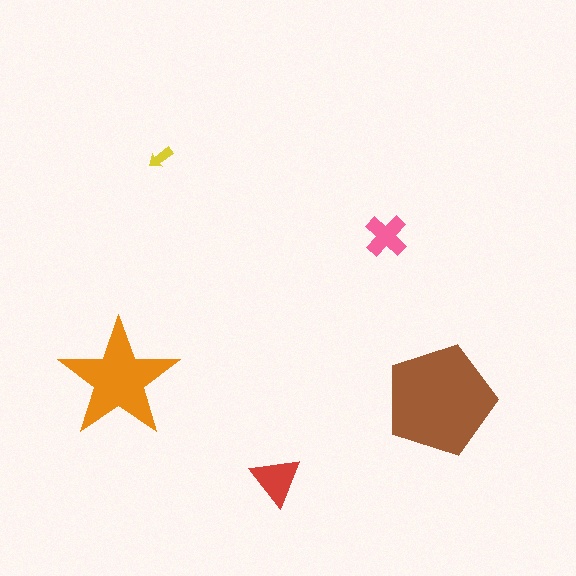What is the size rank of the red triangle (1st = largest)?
3rd.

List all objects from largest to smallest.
The brown pentagon, the orange star, the red triangle, the pink cross, the yellow arrow.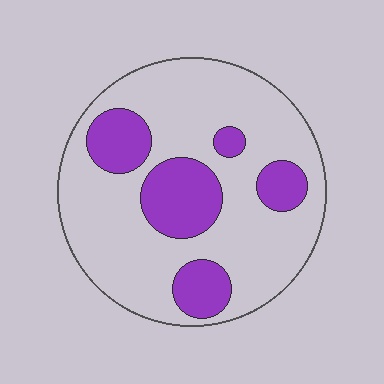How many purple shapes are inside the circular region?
5.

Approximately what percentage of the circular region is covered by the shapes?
Approximately 25%.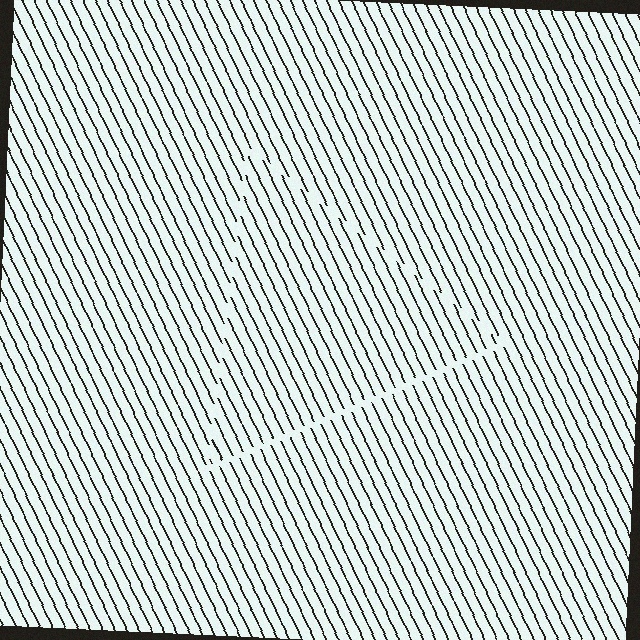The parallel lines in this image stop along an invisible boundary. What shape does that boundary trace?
An illusory triangle. The interior of the shape contains the same grating, shifted by half a period — the contour is defined by the phase discontinuity where line-ends from the inner and outer gratings abut.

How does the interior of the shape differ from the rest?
The interior of the shape contains the same grating, shifted by half a period — the contour is defined by the phase discontinuity where line-ends from the inner and outer gratings abut.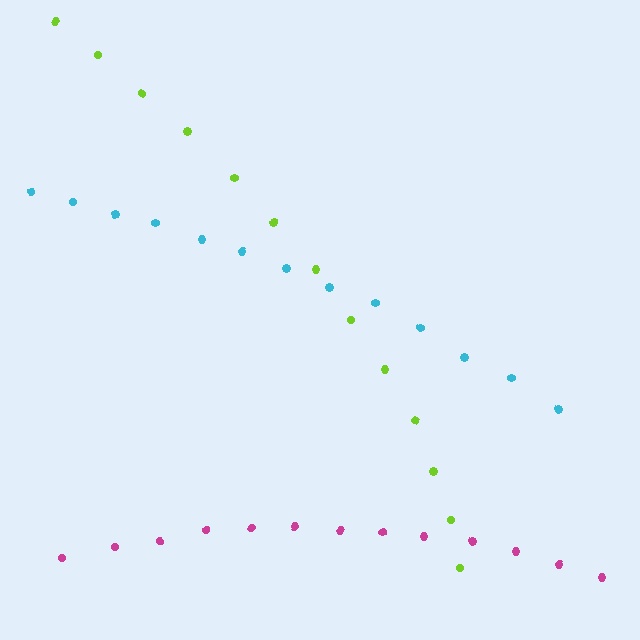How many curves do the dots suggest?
There are 3 distinct paths.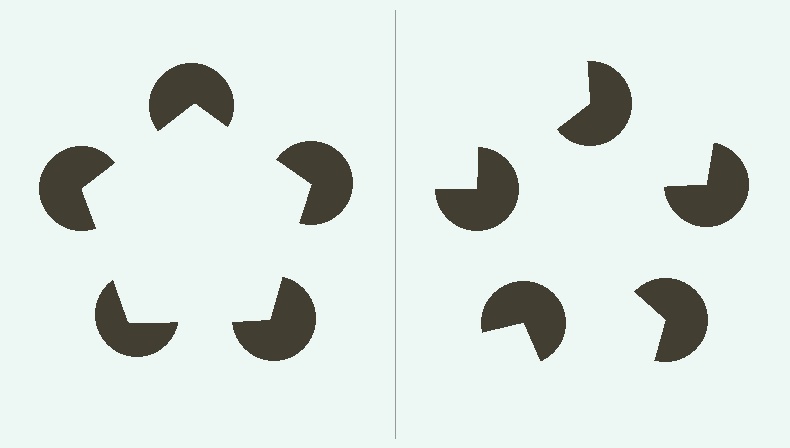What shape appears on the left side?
An illusory pentagon.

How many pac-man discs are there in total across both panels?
10 — 5 on each side.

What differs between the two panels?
The pac-man discs are positioned identically on both sides; only the wedge orientations differ. On the left they align to a pentagon; on the right they are misaligned.